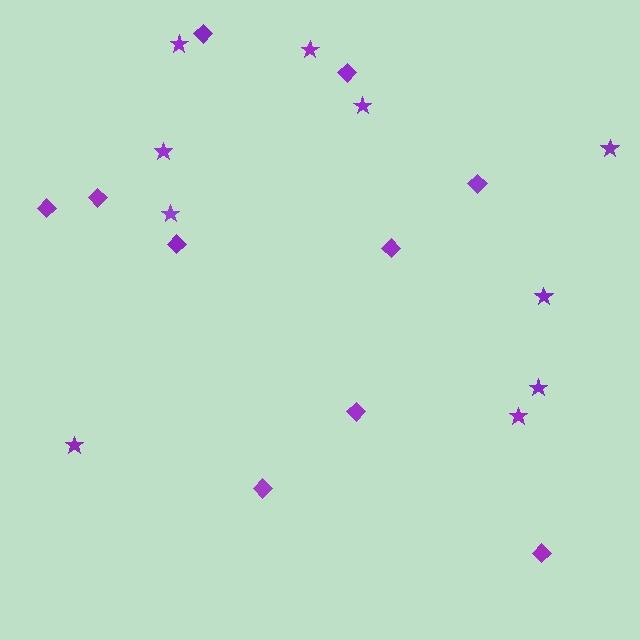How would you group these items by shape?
There are 2 groups: one group of stars (10) and one group of diamonds (10).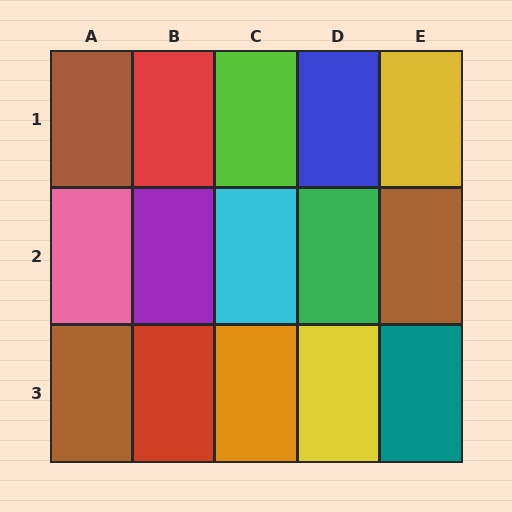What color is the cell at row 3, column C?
Orange.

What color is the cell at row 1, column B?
Red.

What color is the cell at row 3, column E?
Teal.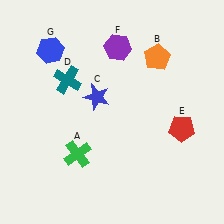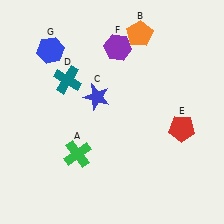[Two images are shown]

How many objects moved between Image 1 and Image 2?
1 object moved between the two images.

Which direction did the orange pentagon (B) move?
The orange pentagon (B) moved up.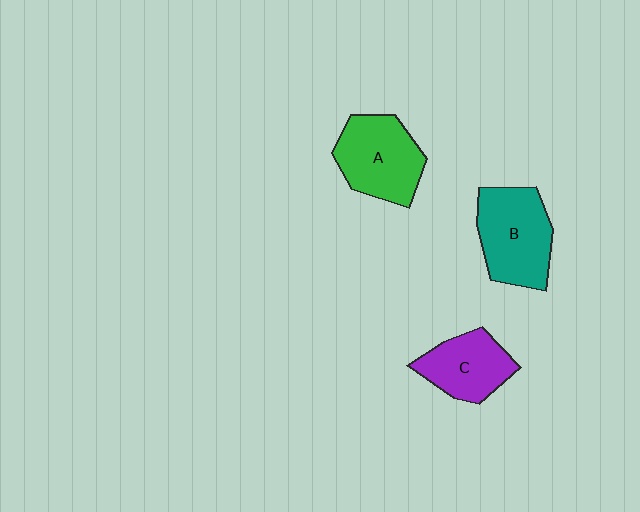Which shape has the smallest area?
Shape C (purple).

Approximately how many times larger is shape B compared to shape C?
Approximately 1.3 times.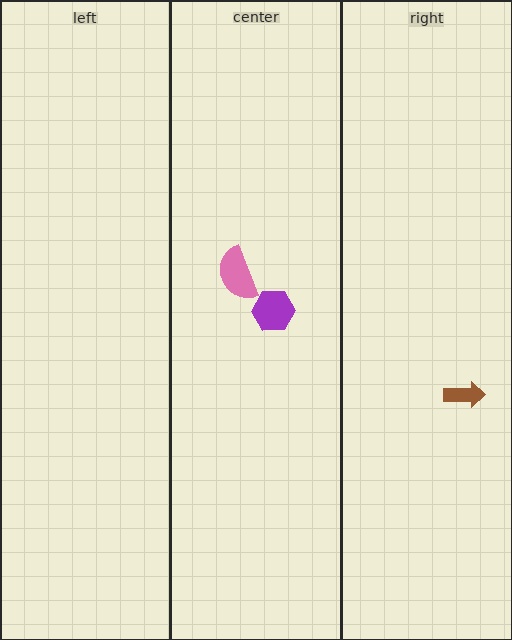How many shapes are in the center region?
2.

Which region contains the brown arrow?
The right region.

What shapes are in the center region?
The purple hexagon, the pink semicircle.